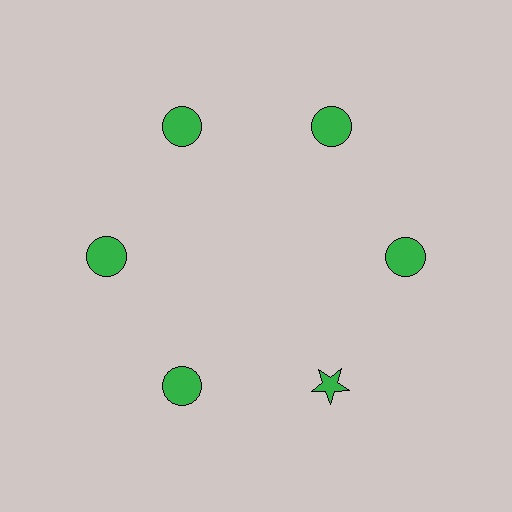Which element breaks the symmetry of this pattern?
The green star at roughly the 5 o'clock position breaks the symmetry. All other shapes are green circles.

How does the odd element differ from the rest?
It has a different shape: star instead of circle.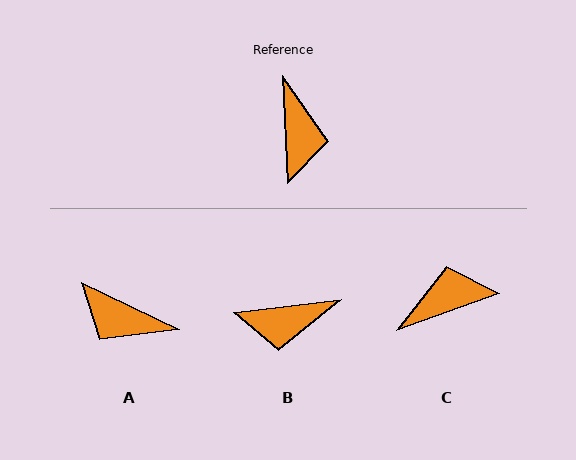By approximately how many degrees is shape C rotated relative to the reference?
Approximately 107 degrees counter-clockwise.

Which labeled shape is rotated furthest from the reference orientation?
A, about 118 degrees away.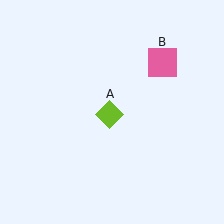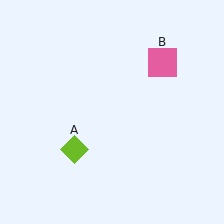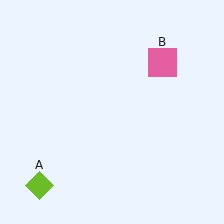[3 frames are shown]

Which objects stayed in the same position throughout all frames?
Pink square (object B) remained stationary.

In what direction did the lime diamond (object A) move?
The lime diamond (object A) moved down and to the left.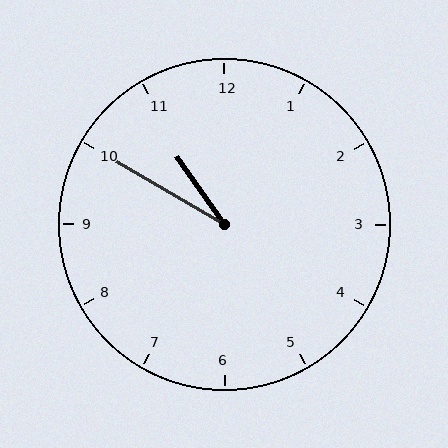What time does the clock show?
10:50.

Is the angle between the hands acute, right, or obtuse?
It is acute.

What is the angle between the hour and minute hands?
Approximately 25 degrees.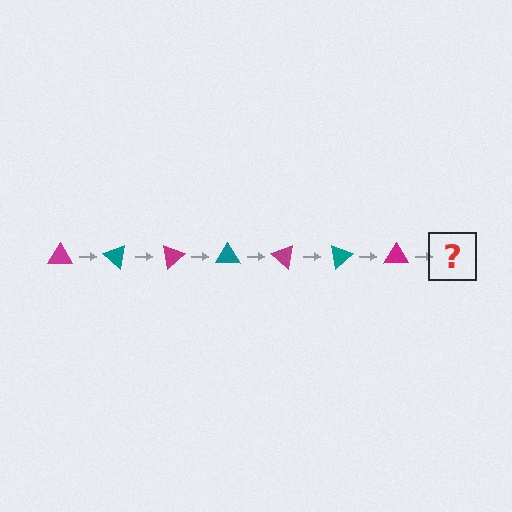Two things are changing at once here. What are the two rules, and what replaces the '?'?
The two rules are that it rotates 40 degrees each step and the color cycles through magenta and teal. The '?' should be a teal triangle, rotated 280 degrees from the start.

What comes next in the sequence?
The next element should be a teal triangle, rotated 280 degrees from the start.